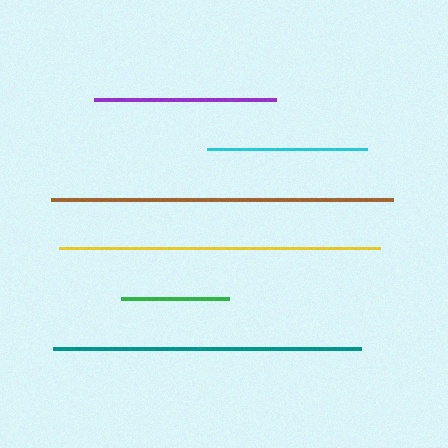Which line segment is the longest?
The brown line is the longest at approximately 342 pixels.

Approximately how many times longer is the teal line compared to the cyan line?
The teal line is approximately 1.9 times the length of the cyan line.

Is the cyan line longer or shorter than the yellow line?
The yellow line is longer than the cyan line.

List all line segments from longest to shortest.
From longest to shortest: brown, yellow, teal, purple, cyan, green.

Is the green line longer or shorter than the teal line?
The teal line is longer than the green line.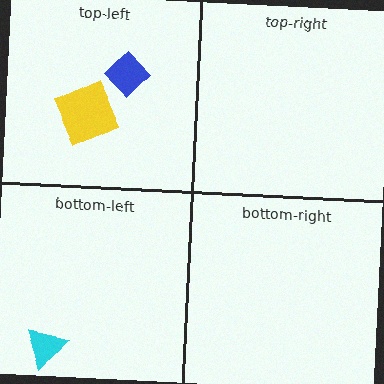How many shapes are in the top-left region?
2.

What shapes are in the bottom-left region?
The cyan triangle.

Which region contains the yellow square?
The top-left region.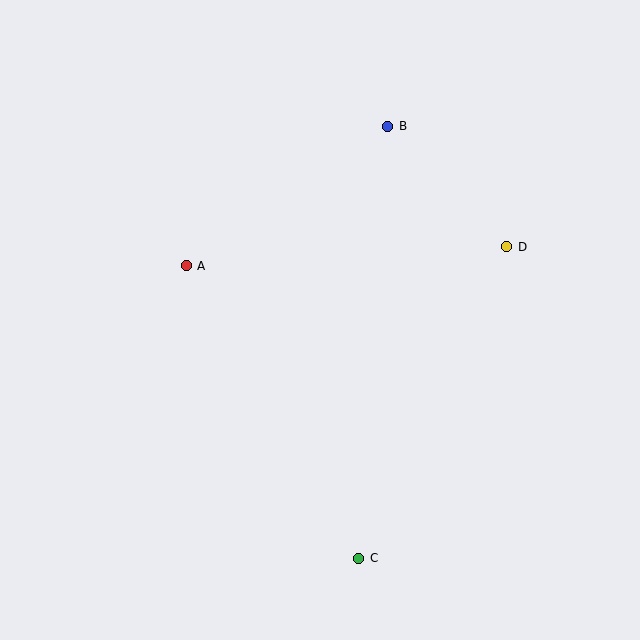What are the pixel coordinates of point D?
Point D is at (507, 247).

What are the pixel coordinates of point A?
Point A is at (186, 266).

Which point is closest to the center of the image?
Point A at (186, 266) is closest to the center.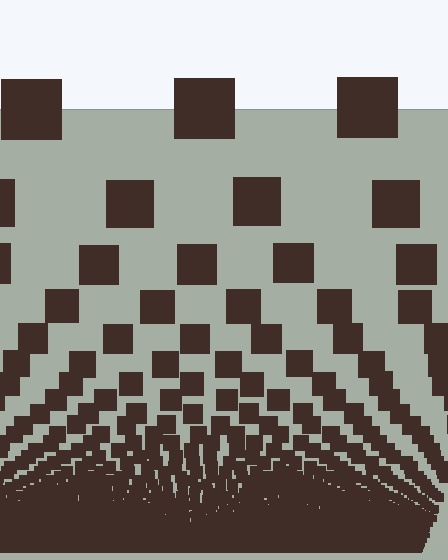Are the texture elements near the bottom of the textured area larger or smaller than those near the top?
Smaller. The gradient is inverted — elements near the bottom are smaller and denser.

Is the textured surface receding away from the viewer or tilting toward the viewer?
The surface appears to tilt toward the viewer. Texture elements get larger and sparser toward the top.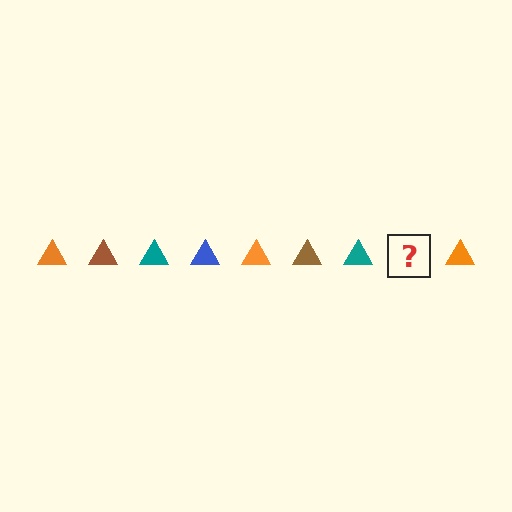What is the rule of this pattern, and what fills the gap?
The rule is that the pattern cycles through orange, brown, teal, blue triangles. The gap should be filled with a blue triangle.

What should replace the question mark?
The question mark should be replaced with a blue triangle.